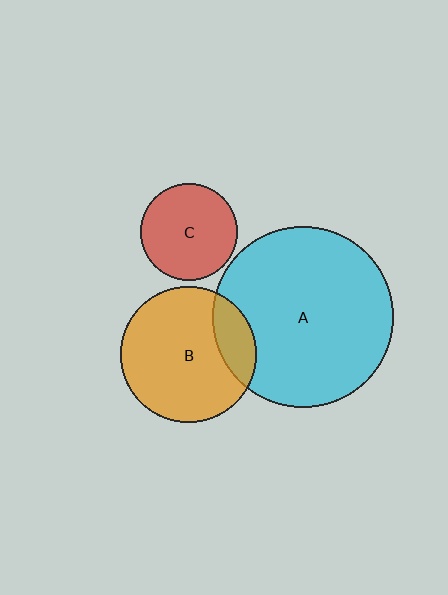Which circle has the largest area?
Circle A (cyan).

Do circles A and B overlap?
Yes.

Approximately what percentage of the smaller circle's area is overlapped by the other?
Approximately 20%.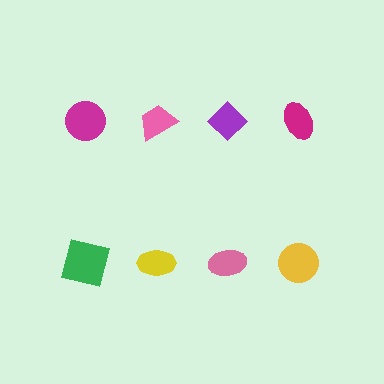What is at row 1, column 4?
A magenta ellipse.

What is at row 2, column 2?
A yellow ellipse.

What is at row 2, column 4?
A yellow circle.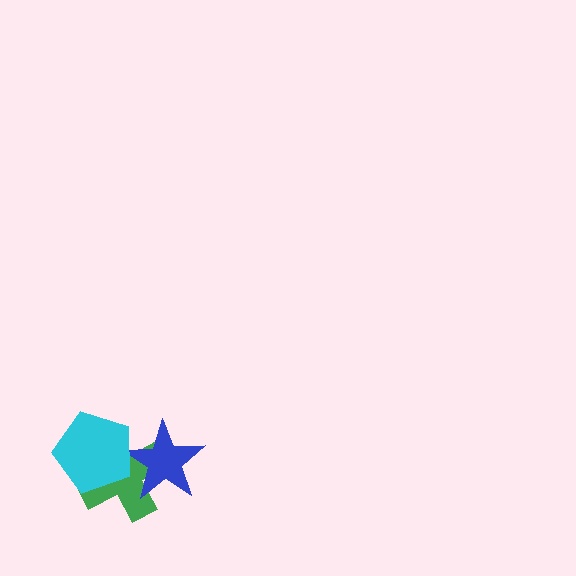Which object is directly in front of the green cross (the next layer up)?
The blue star is directly in front of the green cross.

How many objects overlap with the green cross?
2 objects overlap with the green cross.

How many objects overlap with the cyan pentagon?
2 objects overlap with the cyan pentagon.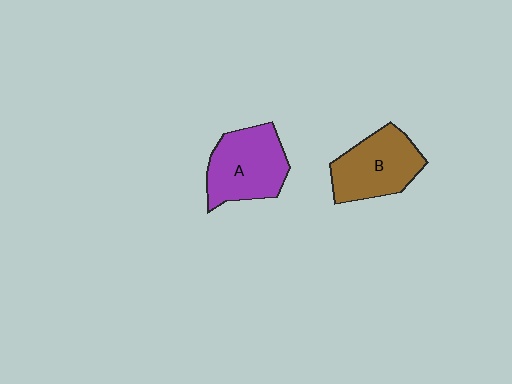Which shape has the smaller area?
Shape B (brown).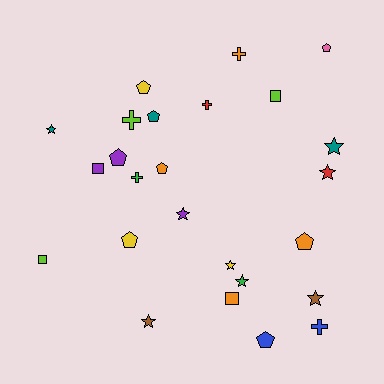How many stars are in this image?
There are 8 stars.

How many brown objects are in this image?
There are 2 brown objects.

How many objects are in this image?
There are 25 objects.